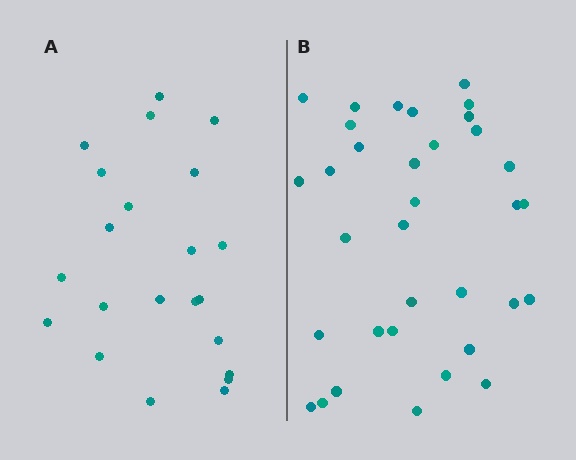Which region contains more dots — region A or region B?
Region B (the right region) has more dots.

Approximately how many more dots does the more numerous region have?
Region B has roughly 12 or so more dots than region A.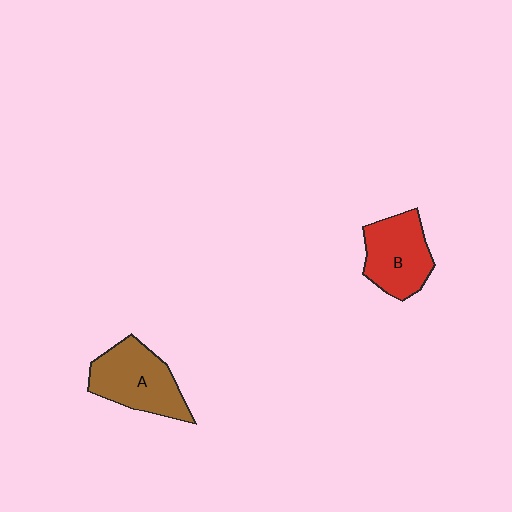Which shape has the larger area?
Shape A (brown).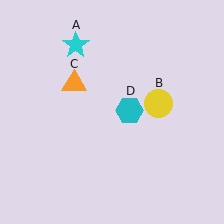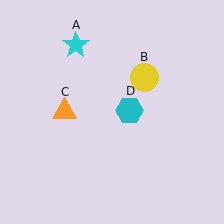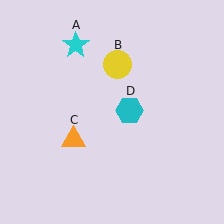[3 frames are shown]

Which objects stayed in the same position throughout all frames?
Cyan star (object A) and cyan hexagon (object D) remained stationary.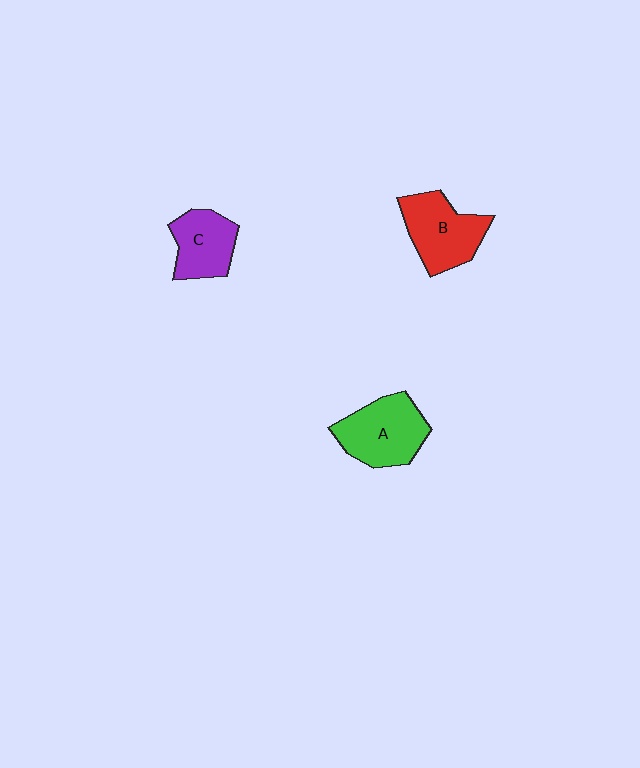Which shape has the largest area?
Shape A (green).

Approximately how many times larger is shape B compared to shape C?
Approximately 1.3 times.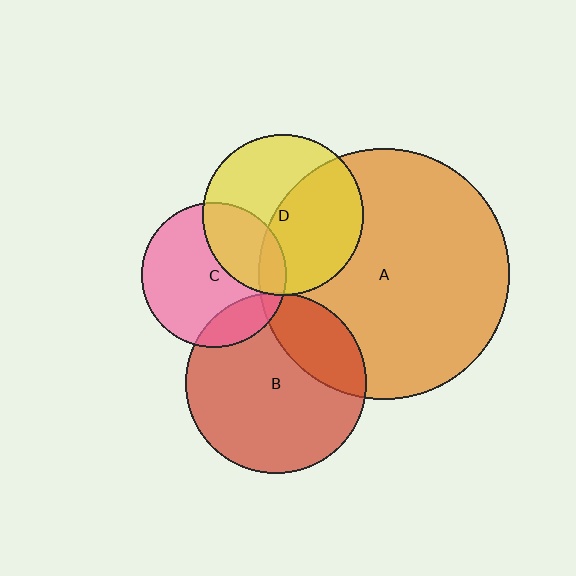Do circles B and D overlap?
Yes.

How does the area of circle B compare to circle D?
Approximately 1.3 times.